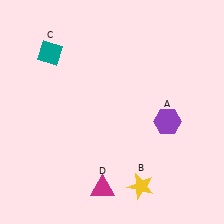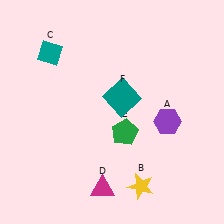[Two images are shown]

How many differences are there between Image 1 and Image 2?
There are 2 differences between the two images.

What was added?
A green pentagon (E), a teal square (F) were added in Image 2.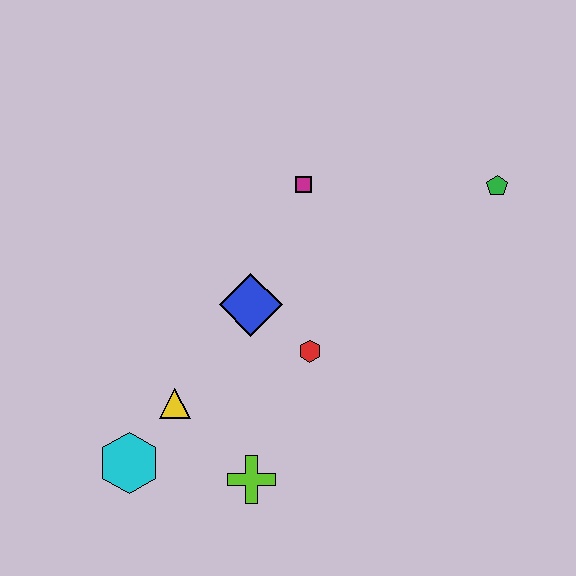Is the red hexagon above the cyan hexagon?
Yes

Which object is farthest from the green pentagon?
The cyan hexagon is farthest from the green pentagon.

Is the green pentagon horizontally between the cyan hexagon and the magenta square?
No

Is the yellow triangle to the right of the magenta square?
No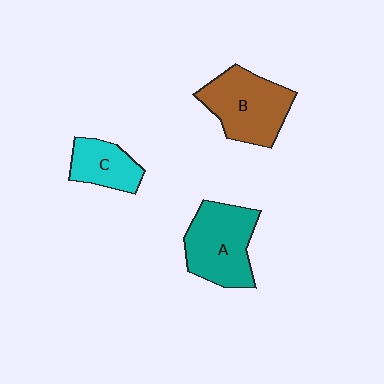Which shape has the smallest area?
Shape C (cyan).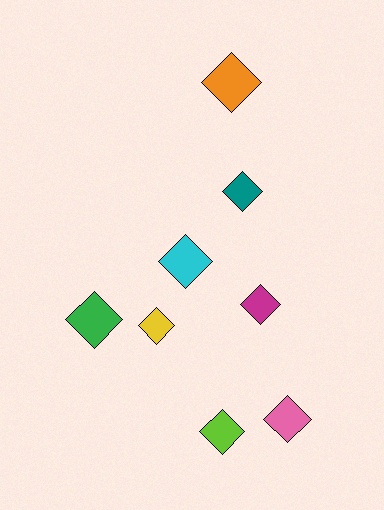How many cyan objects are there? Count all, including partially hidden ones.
There is 1 cyan object.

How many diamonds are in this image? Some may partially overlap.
There are 8 diamonds.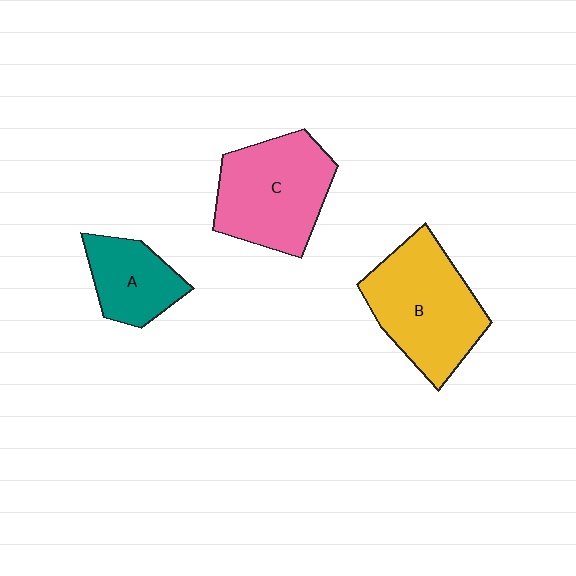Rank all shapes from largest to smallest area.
From largest to smallest: B (yellow), C (pink), A (teal).